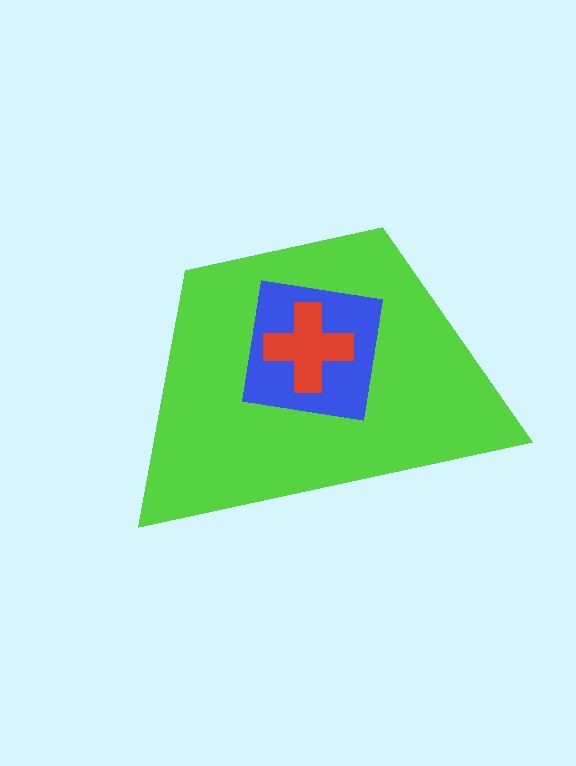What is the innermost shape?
The red cross.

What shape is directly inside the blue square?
The red cross.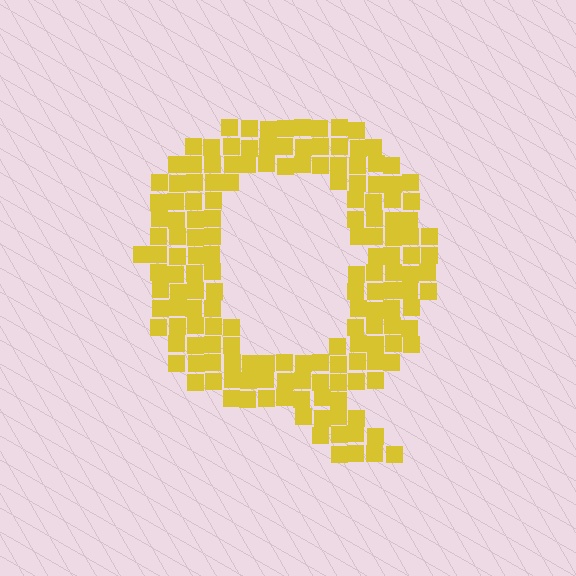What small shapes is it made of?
It is made of small squares.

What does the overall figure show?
The overall figure shows the letter Q.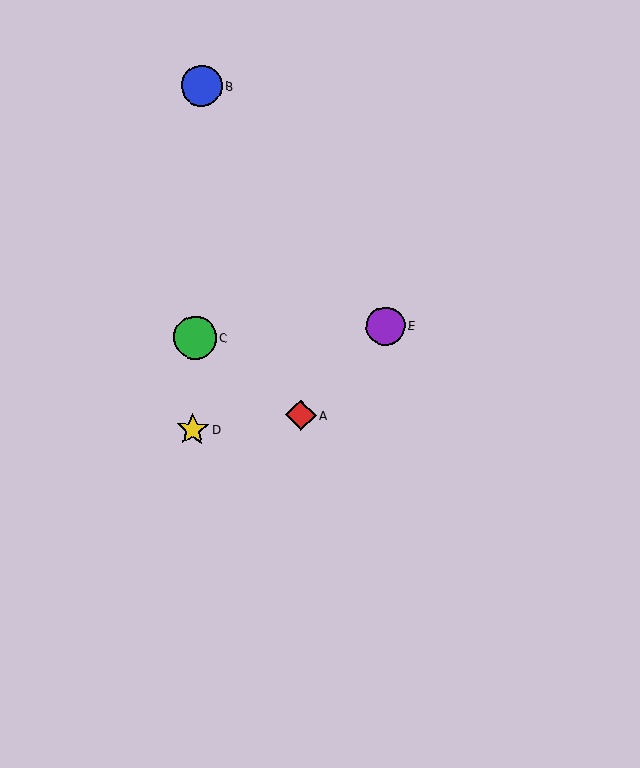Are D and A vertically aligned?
No, D is at x≈193 and A is at x≈301.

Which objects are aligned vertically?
Objects B, C, D are aligned vertically.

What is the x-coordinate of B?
Object B is at x≈202.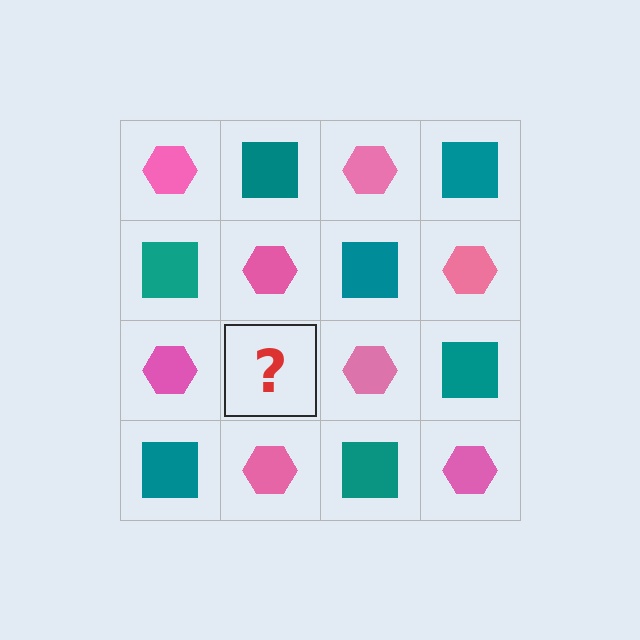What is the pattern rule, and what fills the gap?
The rule is that it alternates pink hexagon and teal square in a checkerboard pattern. The gap should be filled with a teal square.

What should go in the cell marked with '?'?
The missing cell should contain a teal square.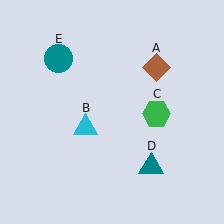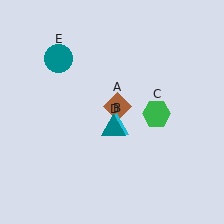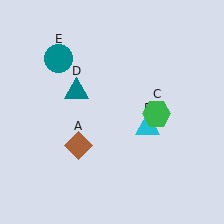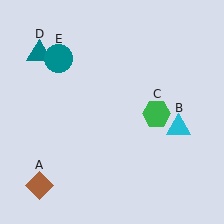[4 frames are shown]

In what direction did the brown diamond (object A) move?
The brown diamond (object A) moved down and to the left.